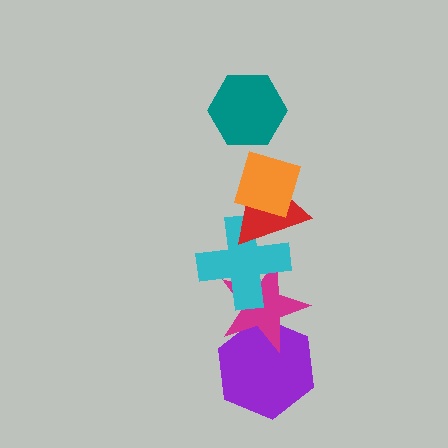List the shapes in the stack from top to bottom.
From top to bottom: the teal hexagon, the orange diamond, the red triangle, the cyan cross, the magenta star, the purple hexagon.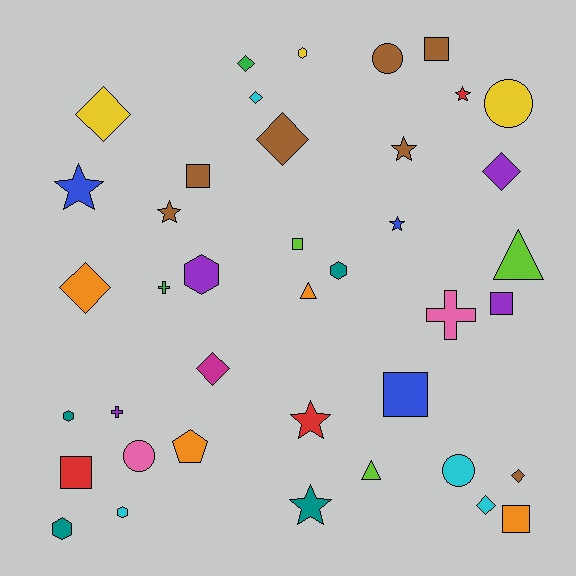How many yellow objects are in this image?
There are 3 yellow objects.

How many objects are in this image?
There are 40 objects.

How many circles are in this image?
There are 4 circles.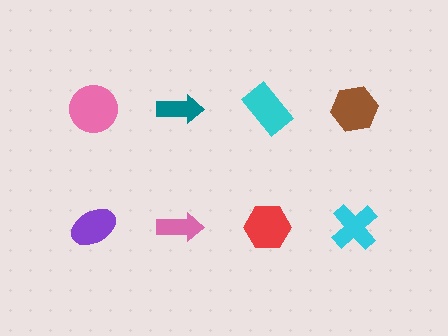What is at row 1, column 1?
A pink circle.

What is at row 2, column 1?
A purple ellipse.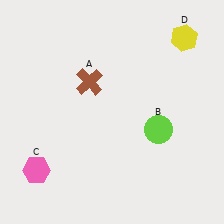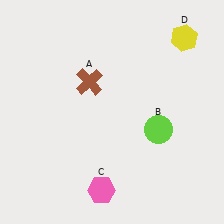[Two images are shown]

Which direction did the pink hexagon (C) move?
The pink hexagon (C) moved right.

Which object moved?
The pink hexagon (C) moved right.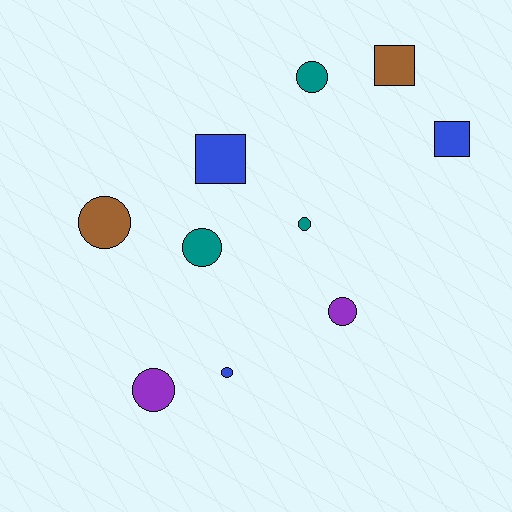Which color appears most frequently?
Blue, with 3 objects.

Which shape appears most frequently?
Circle, with 7 objects.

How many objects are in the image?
There are 10 objects.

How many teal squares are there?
There are no teal squares.